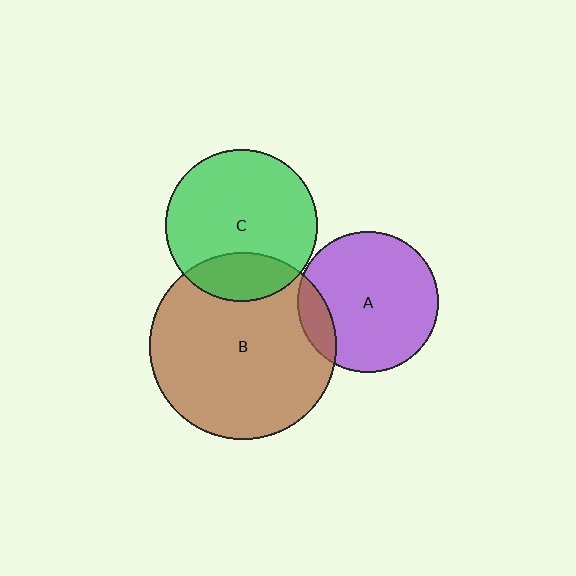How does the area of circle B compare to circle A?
Approximately 1.8 times.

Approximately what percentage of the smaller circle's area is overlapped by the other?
Approximately 20%.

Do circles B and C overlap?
Yes.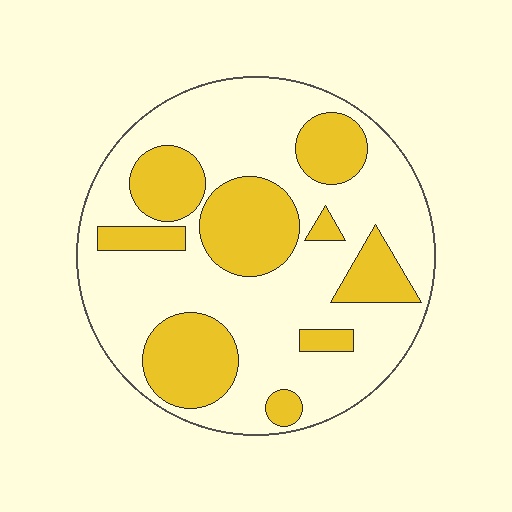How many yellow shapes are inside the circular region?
9.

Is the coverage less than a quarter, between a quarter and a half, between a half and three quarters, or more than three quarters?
Between a quarter and a half.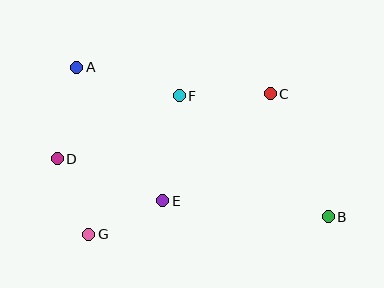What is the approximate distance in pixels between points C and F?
The distance between C and F is approximately 91 pixels.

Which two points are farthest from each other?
Points A and B are farthest from each other.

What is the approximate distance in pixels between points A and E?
The distance between A and E is approximately 159 pixels.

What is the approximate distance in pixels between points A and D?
The distance between A and D is approximately 93 pixels.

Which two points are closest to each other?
Points E and G are closest to each other.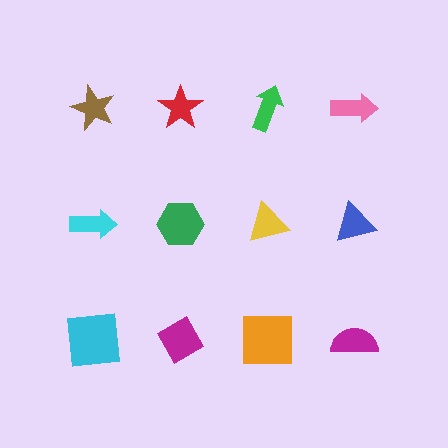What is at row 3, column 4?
A magenta semicircle.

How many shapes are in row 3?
4 shapes.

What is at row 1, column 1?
A brown star.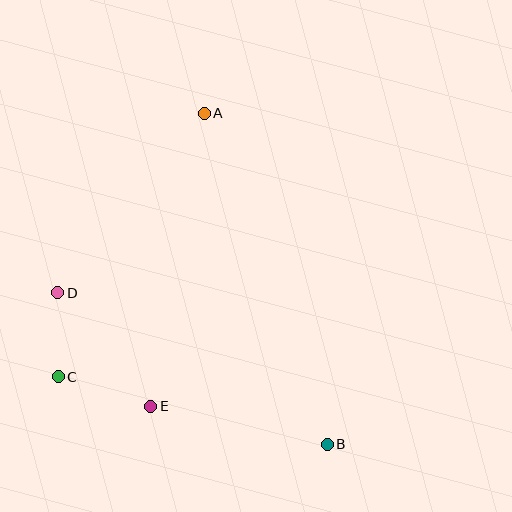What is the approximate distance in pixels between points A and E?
The distance between A and E is approximately 298 pixels.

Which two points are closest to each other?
Points C and D are closest to each other.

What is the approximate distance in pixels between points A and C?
The distance between A and C is approximately 301 pixels.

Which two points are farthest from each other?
Points A and B are farthest from each other.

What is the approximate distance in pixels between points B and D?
The distance between B and D is approximately 309 pixels.